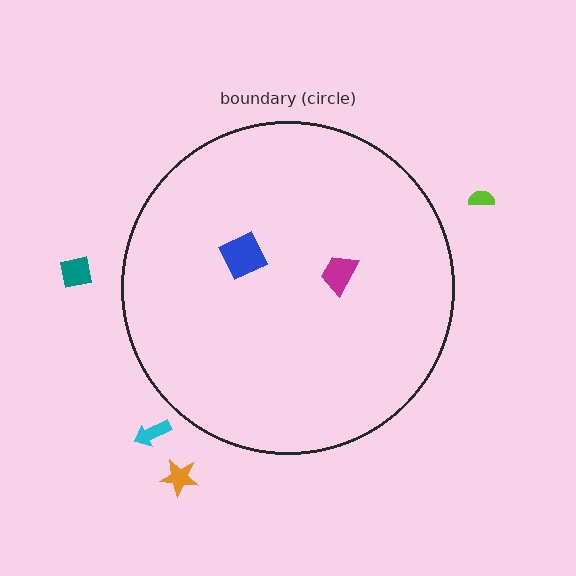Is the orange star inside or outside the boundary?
Outside.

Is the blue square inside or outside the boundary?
Inside.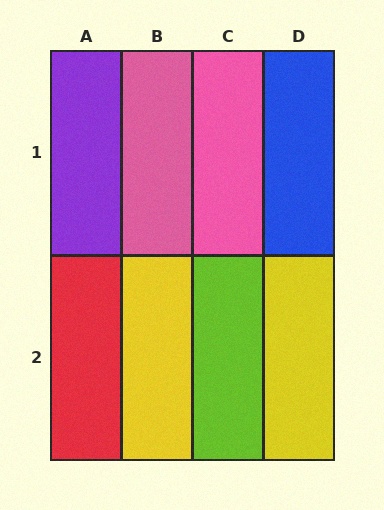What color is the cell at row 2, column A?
Red.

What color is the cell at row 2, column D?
Yellow.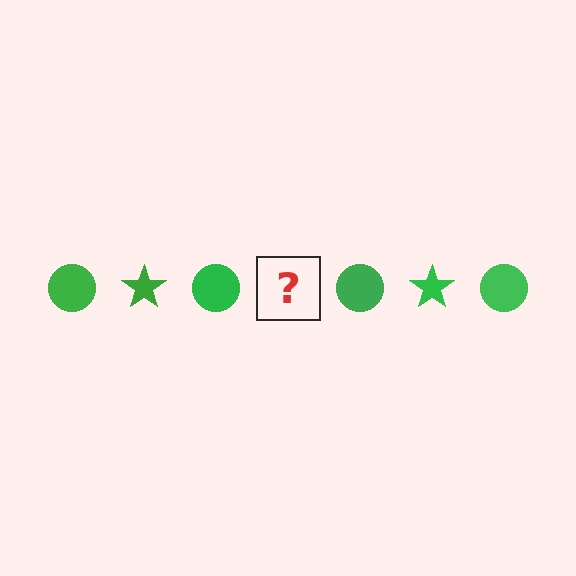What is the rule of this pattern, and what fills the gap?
The rule is that the pattern cycles through circle, star shapes in green. The gap should be filled with a green star.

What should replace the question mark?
The question mark should be replaced with a green star.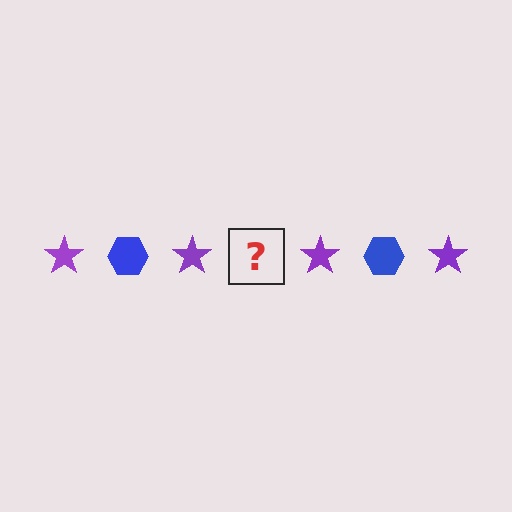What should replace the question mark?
The question mark should be replaced with a blue hexagon.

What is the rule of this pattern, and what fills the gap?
The rule is that the pattern alternates between purple star and blue hexagon. The gap should be filled with a blue hexagon.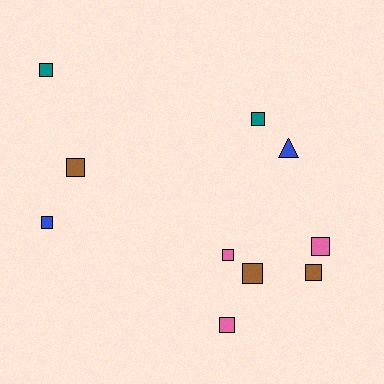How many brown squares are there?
There are 3 brown squares.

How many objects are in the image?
There are 10 objects.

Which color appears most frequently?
Brown, with 3 objects.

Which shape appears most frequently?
Square, with 9 objects.